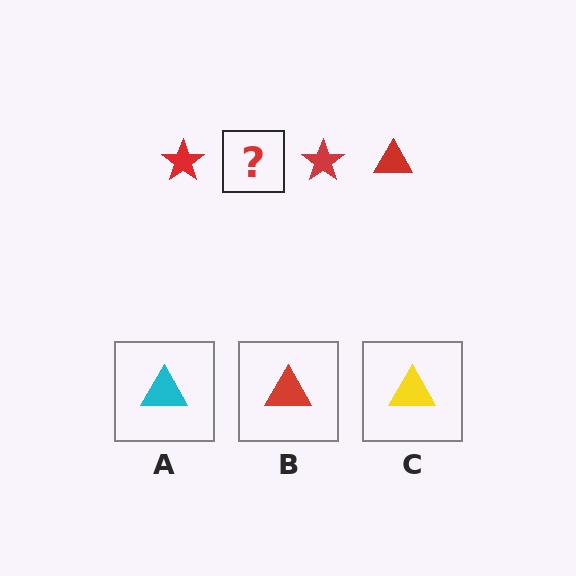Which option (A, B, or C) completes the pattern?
B.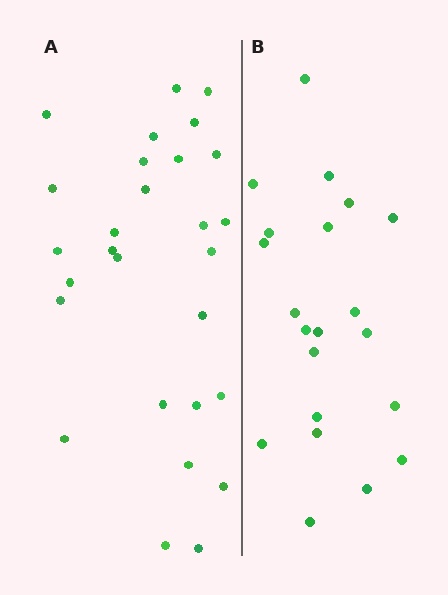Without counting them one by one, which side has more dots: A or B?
Region A (the left region) has more dots.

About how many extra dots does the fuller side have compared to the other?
Region A has roughly 8 or so more dots than region B.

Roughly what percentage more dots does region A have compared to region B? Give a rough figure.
About 35% more.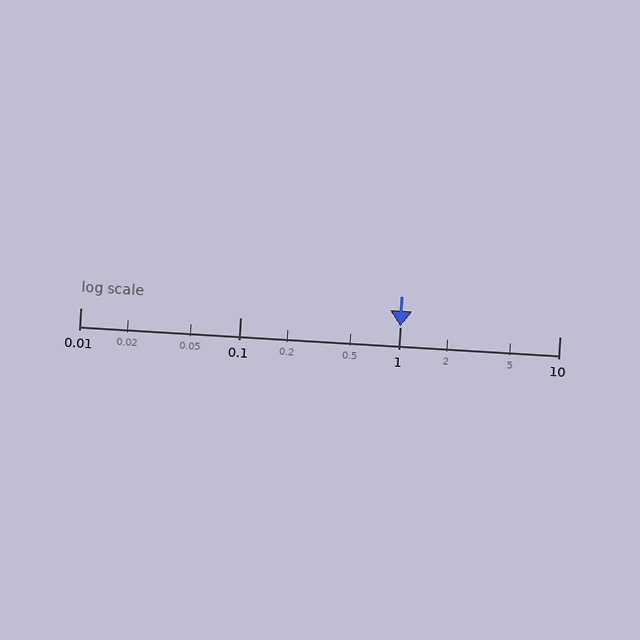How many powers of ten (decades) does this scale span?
The scale spans 3 decades, from 0.01 to 10.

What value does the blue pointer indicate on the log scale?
The pointer indicates approximately 1.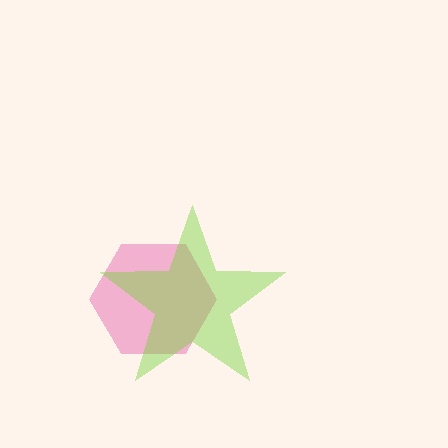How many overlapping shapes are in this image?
There are 2 overlapping shapes in the image.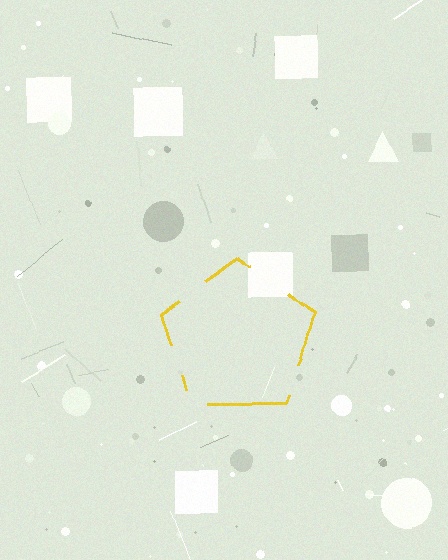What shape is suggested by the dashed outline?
The dashed outline suggests a pentagon.